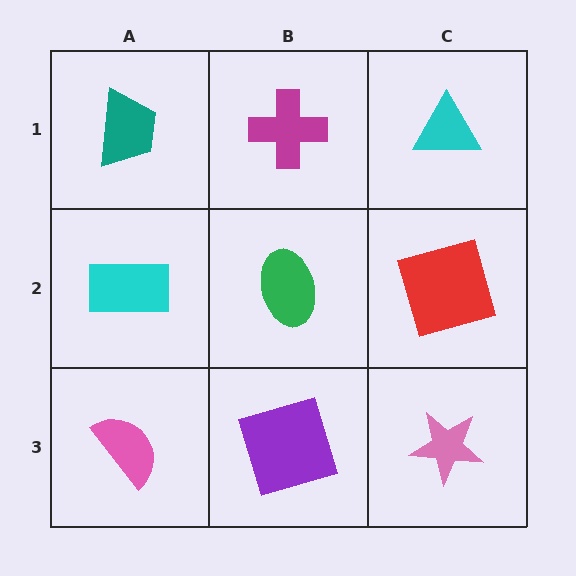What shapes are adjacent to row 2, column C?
A cyan triangle (row 1, column C), a pink star (row 3, column C), a green ellipse (row 2, column B).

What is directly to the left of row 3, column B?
A pink semicircle.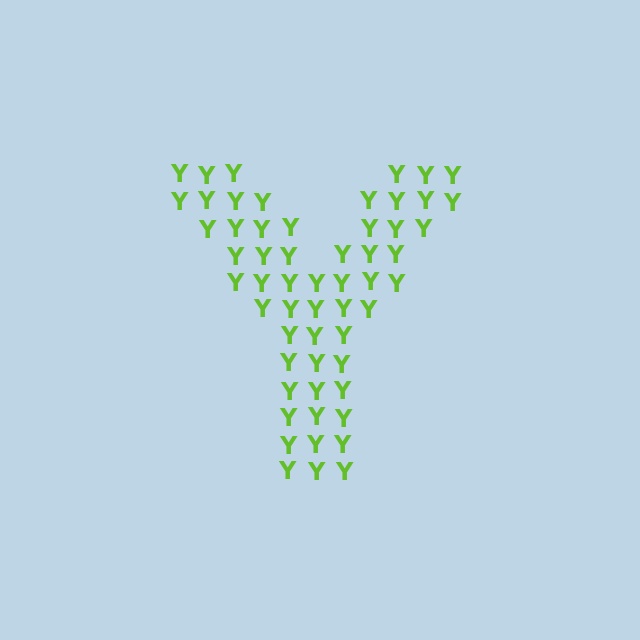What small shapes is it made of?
It is made of small letter Y's.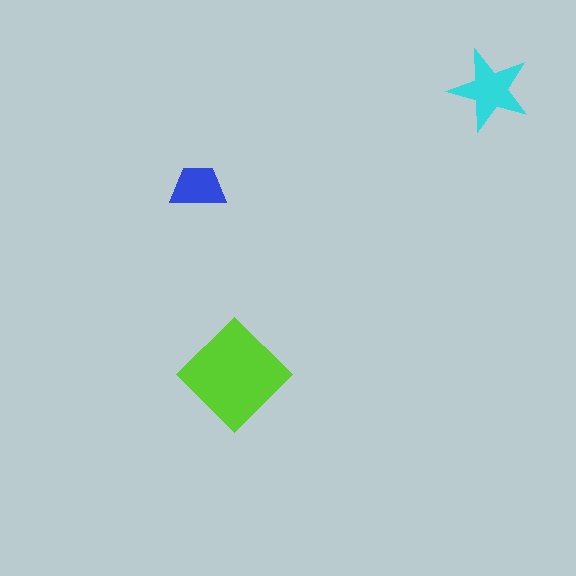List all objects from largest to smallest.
The lime diamond, the cyan star, the blue trapezoid.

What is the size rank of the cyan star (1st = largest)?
2nd.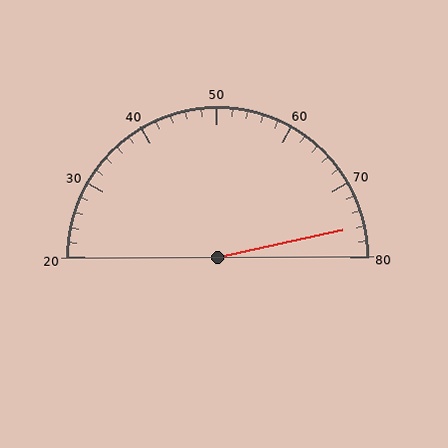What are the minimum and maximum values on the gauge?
The gauge ranges from 20 to 80.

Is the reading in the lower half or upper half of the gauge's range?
The reading is in the upper half of the range (20 to 80).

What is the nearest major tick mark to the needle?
The nearest major tick mark is 80.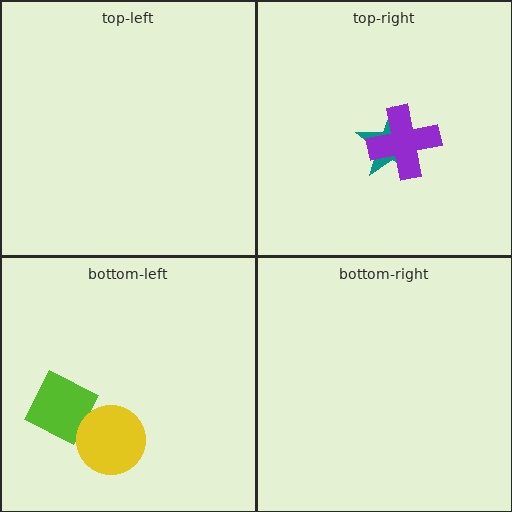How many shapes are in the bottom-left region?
2.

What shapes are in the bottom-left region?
The lime diamond, the yellow circle.